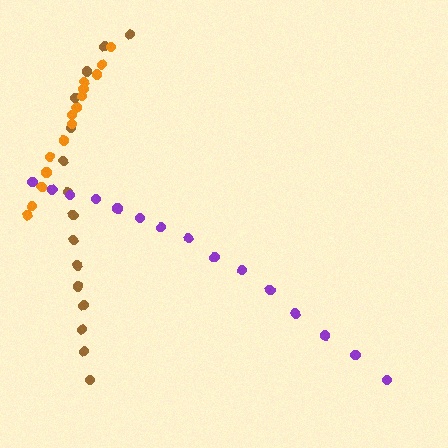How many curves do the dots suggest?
There are 3 distinct paths.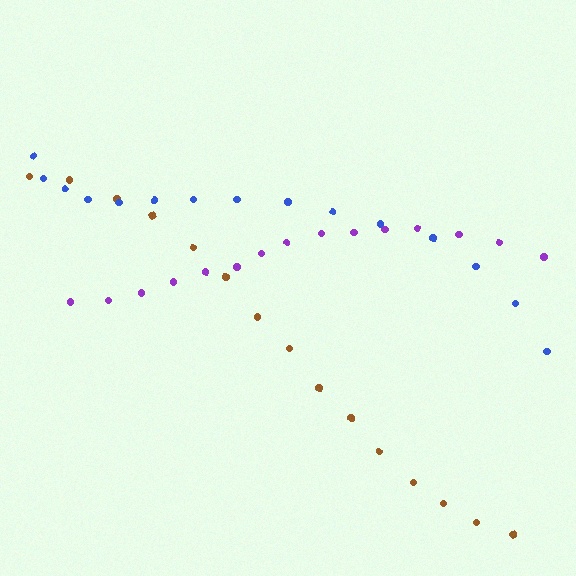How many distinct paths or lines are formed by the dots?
There are 3 distinct paths.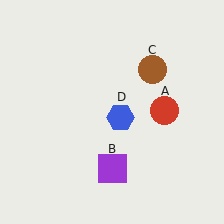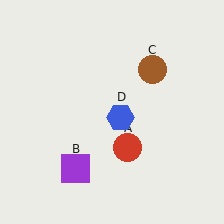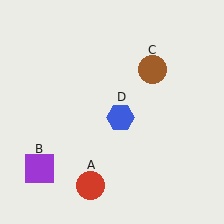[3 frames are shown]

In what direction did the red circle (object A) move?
The red circle (object A) moved down and to the left.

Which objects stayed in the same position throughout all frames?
Brown circle (object C) and blue hexagon (object D) remained stationary.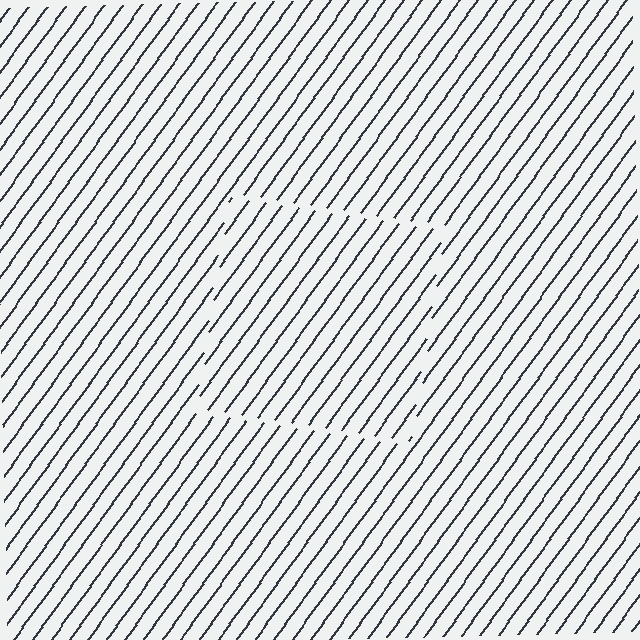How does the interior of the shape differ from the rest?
The interior of the shape contains the same grating, shifted by half a period — the contour is defined by the phase discontinuity where line-ends from the inner and outer gratings abut.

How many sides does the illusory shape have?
4 sides — the line-ends trace a square.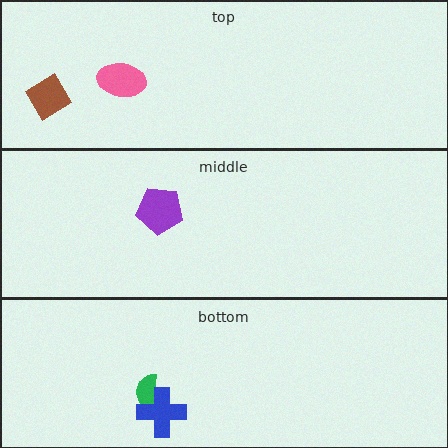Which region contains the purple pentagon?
The middle region.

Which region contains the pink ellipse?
The top region.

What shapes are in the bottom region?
The green semicircle, the blue cross.